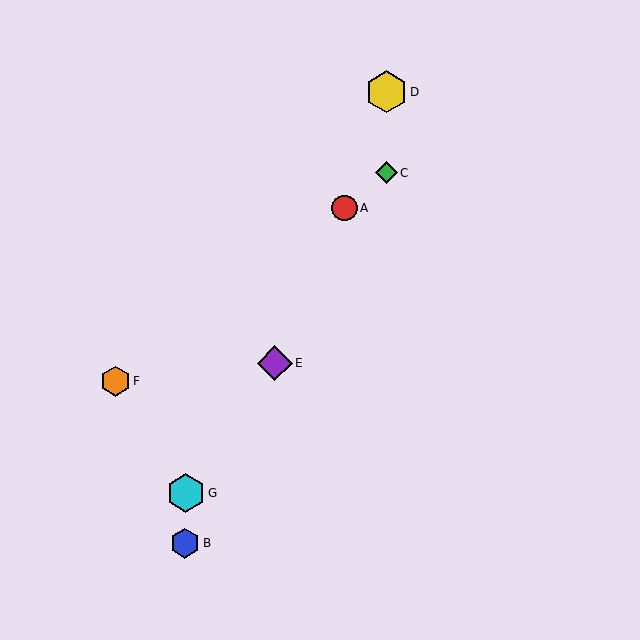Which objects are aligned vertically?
Objects C, D are aligned vertically.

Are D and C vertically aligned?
Yes, both are at x≈386.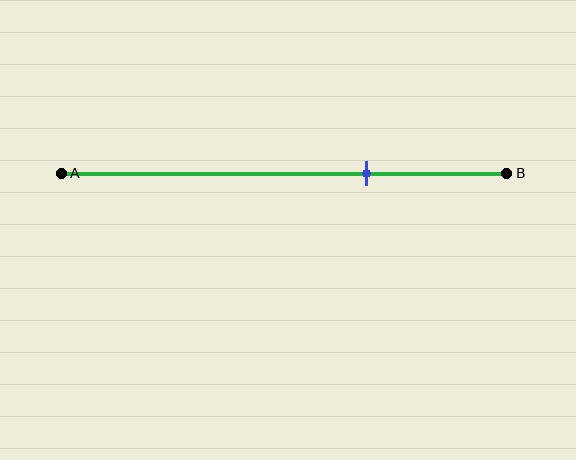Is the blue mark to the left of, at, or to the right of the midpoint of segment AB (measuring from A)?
The blue mark is to the right of the midpoint of segment AB.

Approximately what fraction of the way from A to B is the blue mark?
The blue mark is approximately 70% of the way from A to B.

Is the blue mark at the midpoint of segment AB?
No, the mark is at about 70% from A, not at the 50% midpoint.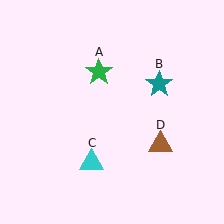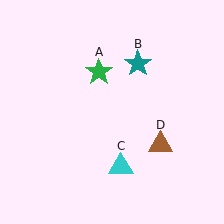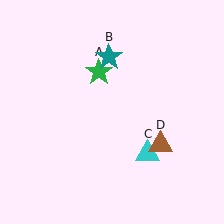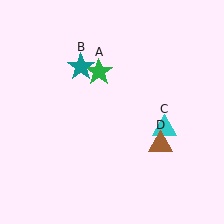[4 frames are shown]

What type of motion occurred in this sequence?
The teal star (object B), cyan triangle (object C) rotated counterclockwise around the center of the scene.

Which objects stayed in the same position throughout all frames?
Green star (object A) and brown triangle (object D) remained stationary.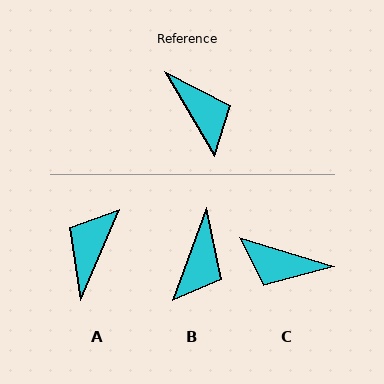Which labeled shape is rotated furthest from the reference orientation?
C, about 138 degrees away.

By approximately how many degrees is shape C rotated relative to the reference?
Approximately 138 degrees clockwise.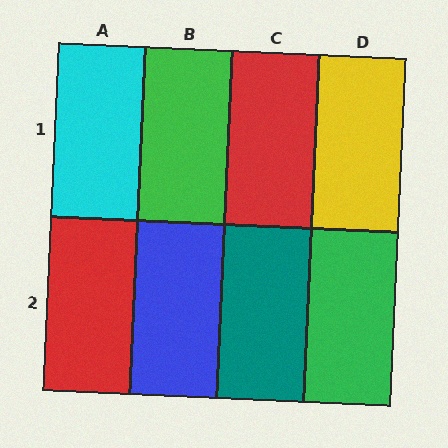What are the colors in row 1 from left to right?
Cyan, green, red, yellow.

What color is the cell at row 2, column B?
Blue.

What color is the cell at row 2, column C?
Teal.